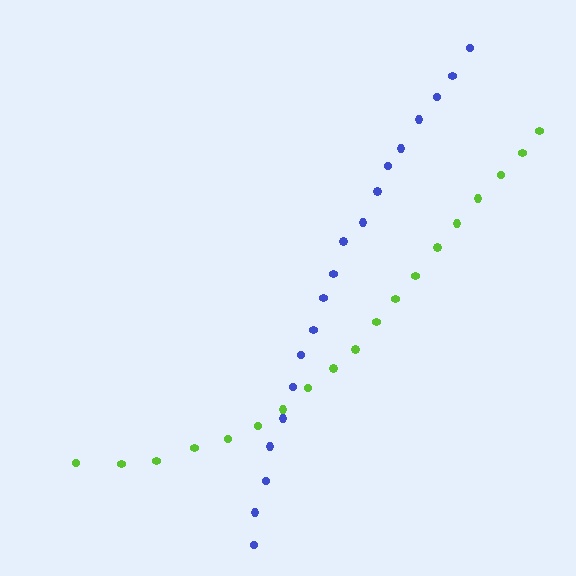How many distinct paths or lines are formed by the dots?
There are 2 distinct paths.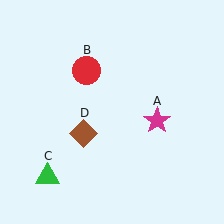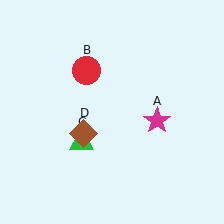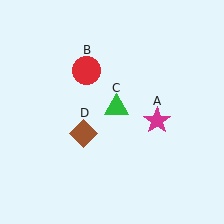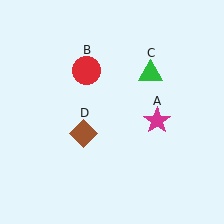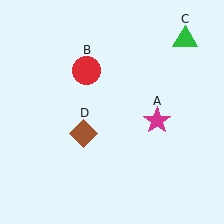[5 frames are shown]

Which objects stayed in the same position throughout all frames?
Magenta star (object A) and red circle (object B) and brown diamond (object D) remained stationary.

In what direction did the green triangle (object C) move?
The green triangle (object C) moved up and to the right.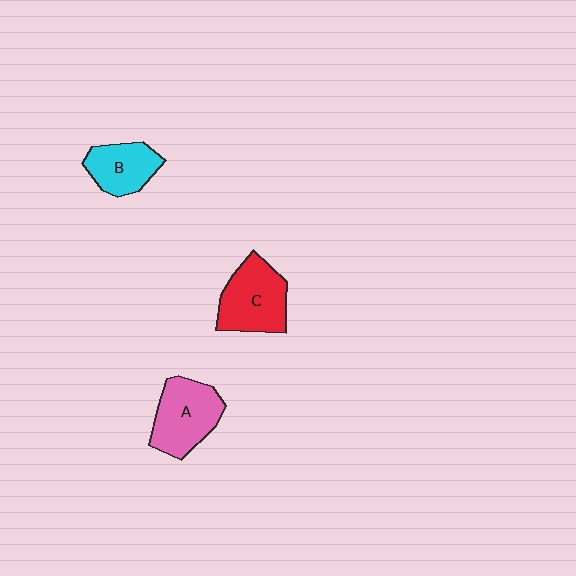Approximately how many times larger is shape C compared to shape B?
Approximately 1.4 times.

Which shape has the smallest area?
Shape B (cyan).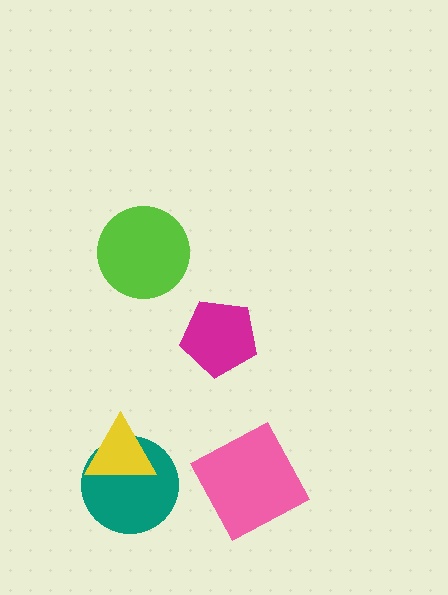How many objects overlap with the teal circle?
1 object overlaps with the teal circle.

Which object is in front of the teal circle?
The yellow triangle is in front of the teal circle.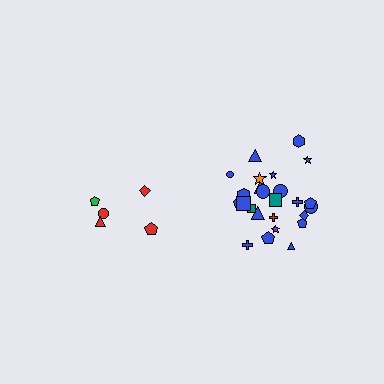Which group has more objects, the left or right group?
The right group.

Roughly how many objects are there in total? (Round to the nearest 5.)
Roughly 30 objects in total.